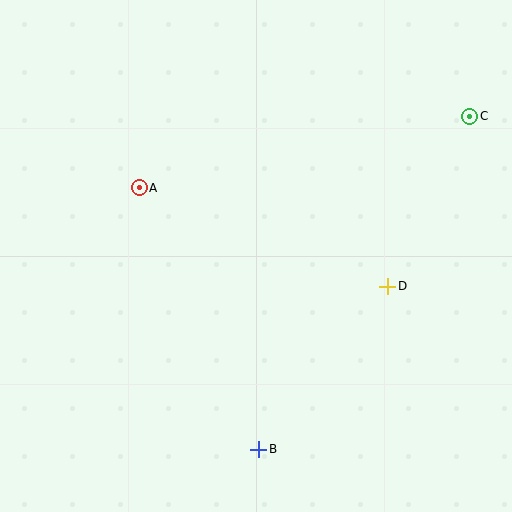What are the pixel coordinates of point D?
Point D is at (388, 286).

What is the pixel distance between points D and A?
The distance between D and A is 267 pixels.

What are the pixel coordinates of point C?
Point C is at (470, 116).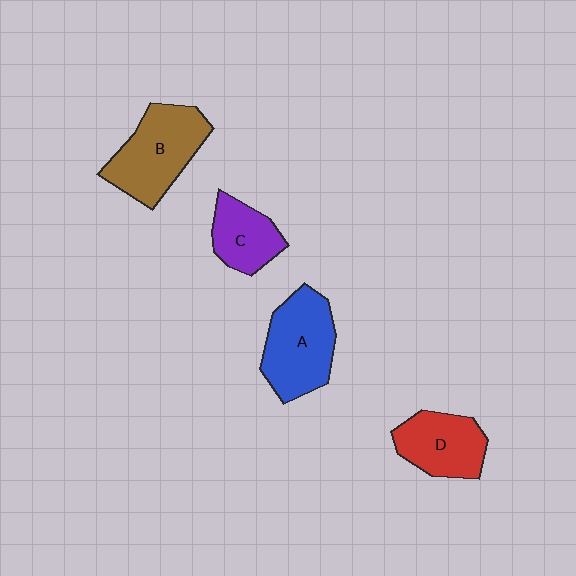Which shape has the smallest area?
Shape C (purple).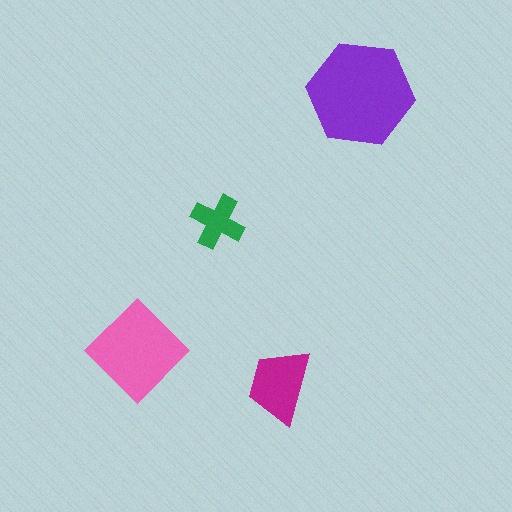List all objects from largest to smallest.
The purple hexagon, the pink diamond, the magenta trapezoid, the green cross.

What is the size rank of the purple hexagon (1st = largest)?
1st.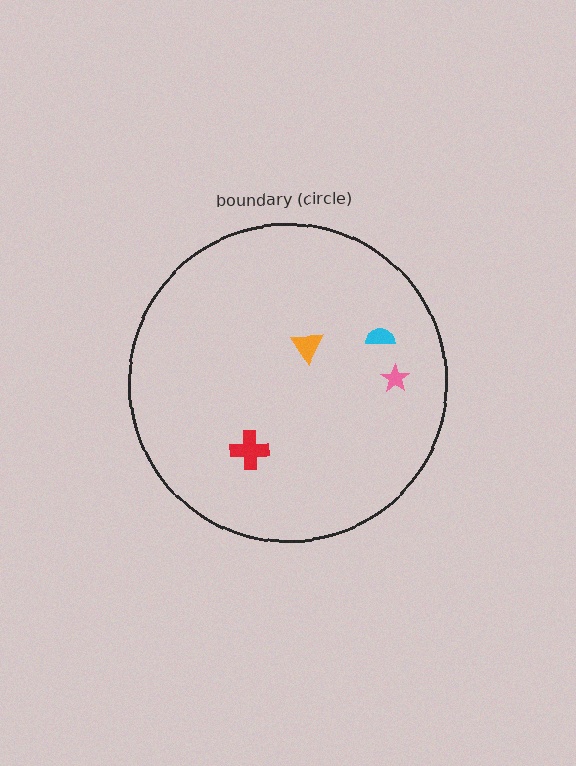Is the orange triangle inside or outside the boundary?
Inside.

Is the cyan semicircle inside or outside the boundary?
Inside.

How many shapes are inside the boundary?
4 inside, 0 outside.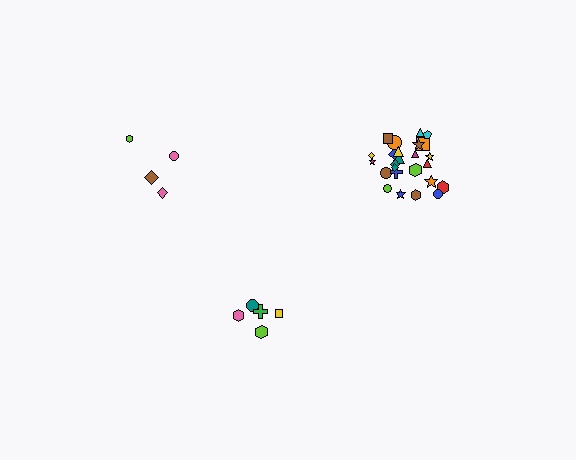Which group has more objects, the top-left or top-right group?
The top-right group.